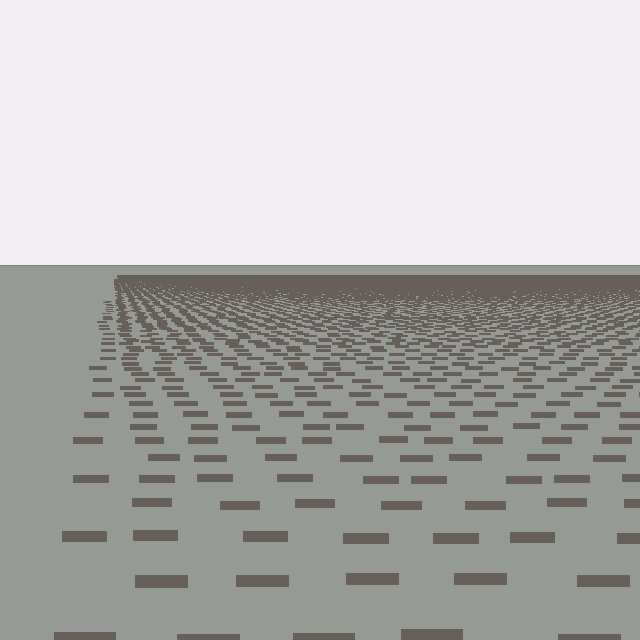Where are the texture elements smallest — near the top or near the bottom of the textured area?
Near the top.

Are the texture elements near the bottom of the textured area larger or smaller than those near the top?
Larger. Near the bottom, elements are closer to the viewer and appear at a bigger on-screen size.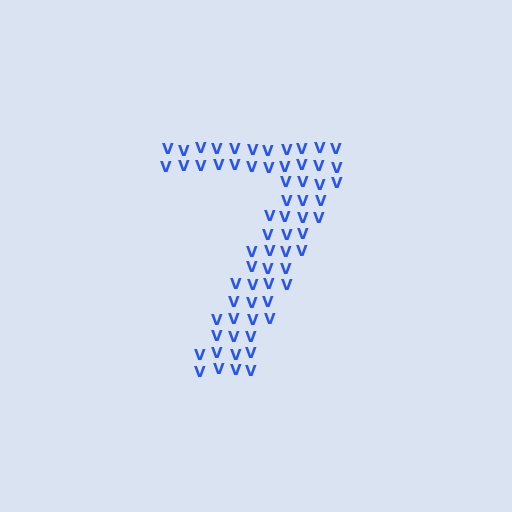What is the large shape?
The large shape is the digit 7.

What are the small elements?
The small elements are letter V's.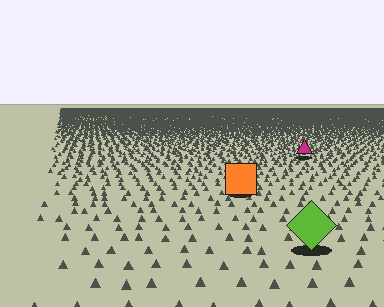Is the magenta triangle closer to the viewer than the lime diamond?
No. The lime diamond is closer — you can tell from the texture gradient: the ground texture is coarser near it.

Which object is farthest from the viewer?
The magenta triangle is farthest from the viewer. It appears smaller and the ground texture around it is denser.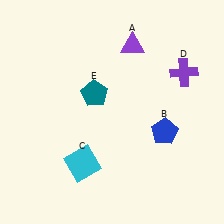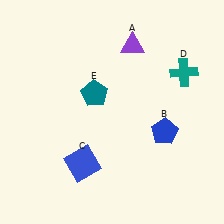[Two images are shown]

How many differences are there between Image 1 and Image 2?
There are 2 differences between the two images.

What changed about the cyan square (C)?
In Image 1, C is cyan. In Image 2, it changed to blue.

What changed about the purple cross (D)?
In Image 1, D is purple. In Image 2, it changed to teal.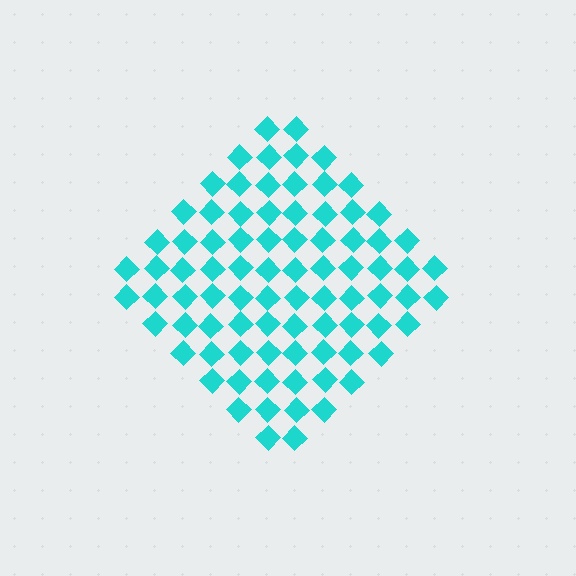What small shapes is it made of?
It is made of small diamonds.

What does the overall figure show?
The overall figure shows a diamond.